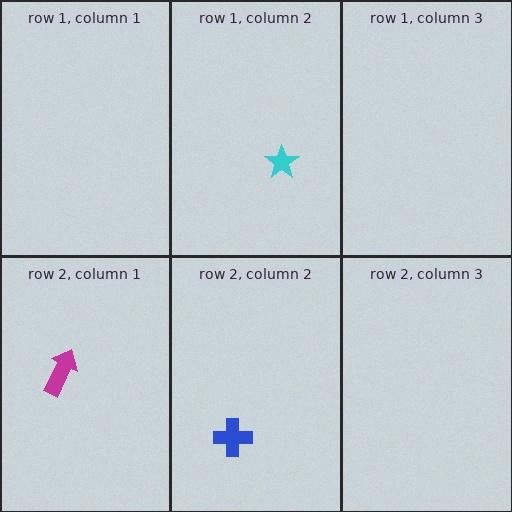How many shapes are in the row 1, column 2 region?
1.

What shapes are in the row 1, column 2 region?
The cyan star.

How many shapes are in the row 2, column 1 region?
1.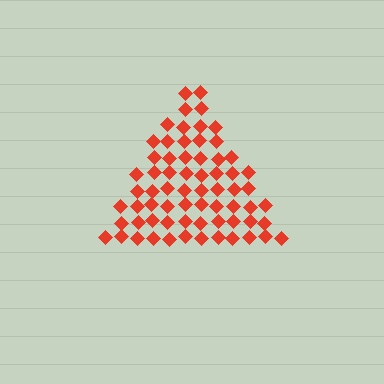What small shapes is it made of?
It is made of small diamonds.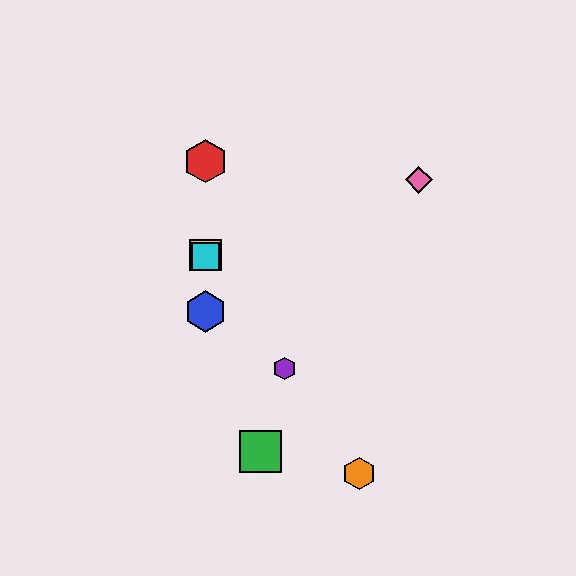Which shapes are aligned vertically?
The red hexagon, the blue hexagon, the yellow square, the cyan square are aligned vertically.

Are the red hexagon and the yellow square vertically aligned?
Yes, both are at x≈205.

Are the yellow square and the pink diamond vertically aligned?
No, the yellow square is at x≈205 and the pink diamond is at x≈419.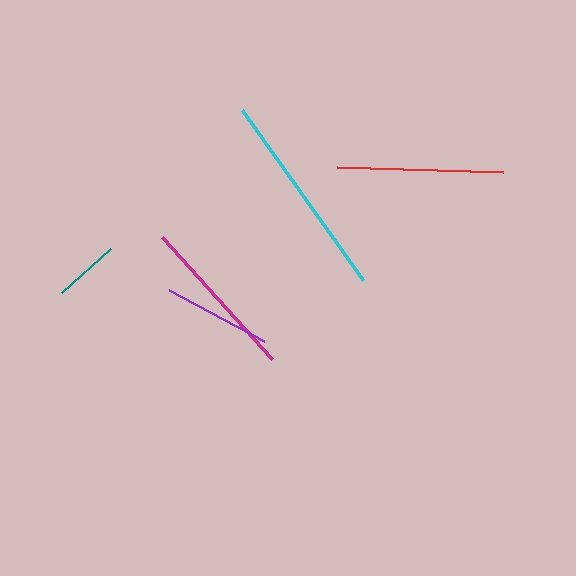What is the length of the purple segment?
The purple segment is approximately 108 pixels long.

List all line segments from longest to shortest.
From longest to shortest: cyan, red, magenta, purple, teal.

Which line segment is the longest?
The cyan line is the longest at approximately 209 pixels.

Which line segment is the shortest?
The teal line is the shortest at approximately 66 pixels.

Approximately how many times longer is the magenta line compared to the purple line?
The magenta line is approximately 1.5 times the length of the purple line.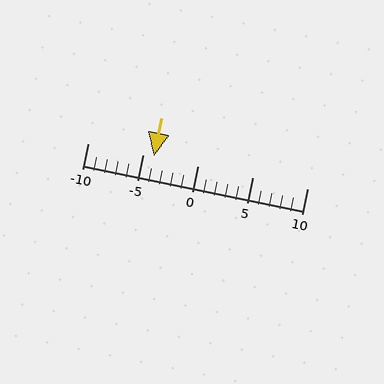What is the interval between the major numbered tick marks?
The major tick marks are spaced 5 units apart.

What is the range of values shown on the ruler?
The ruler shows values from -10 to 10.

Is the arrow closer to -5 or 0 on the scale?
The arrow is closer to -5.